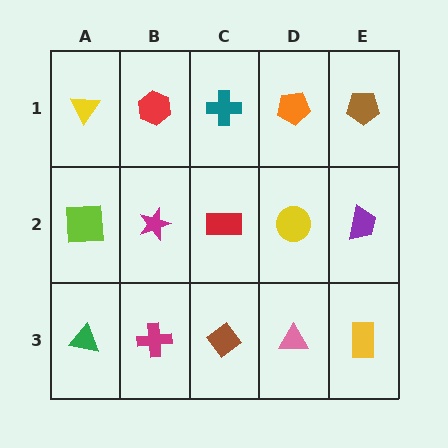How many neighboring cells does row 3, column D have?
3.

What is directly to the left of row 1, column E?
An orange pentagon.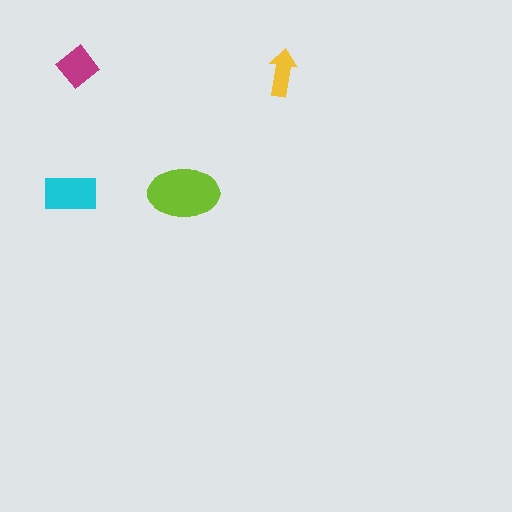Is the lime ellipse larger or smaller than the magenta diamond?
Larger.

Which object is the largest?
The lime ellipse.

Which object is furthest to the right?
The yellow arrow is rightmost.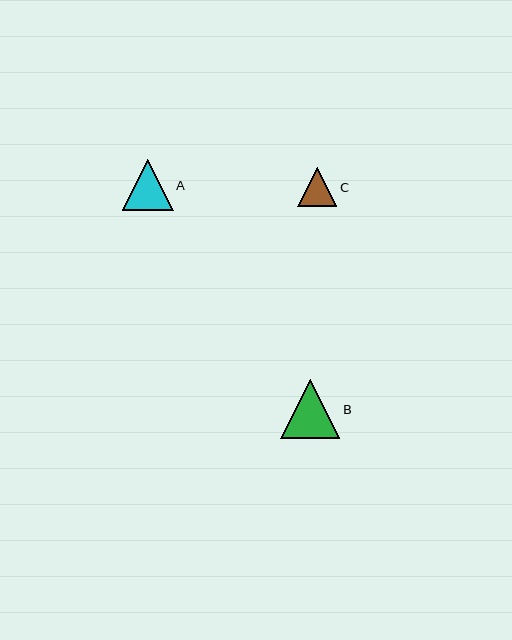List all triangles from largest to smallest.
From largest to smallest: B, A, C.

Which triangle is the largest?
Triangle B is the largest with a size of approximately 59 pixels.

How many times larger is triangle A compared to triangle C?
Triangle A is approximately 1.3 times the size of triangle C.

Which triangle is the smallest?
Triangle C is the smallest with a size of approximately 39 pixels.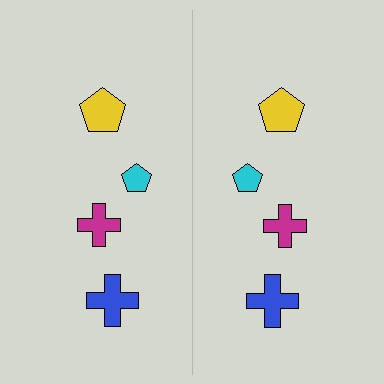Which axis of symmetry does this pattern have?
The pattern has a vertical axis of symmetry running through the center of the image.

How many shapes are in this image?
There are 8 shapes in this image.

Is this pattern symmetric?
Yes, this pattern has bilateral (reflection) symmetry.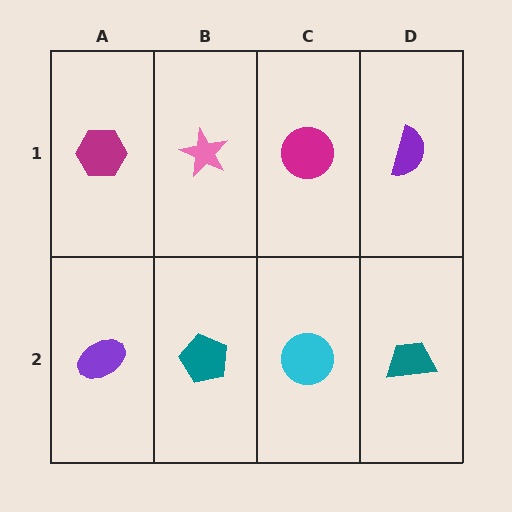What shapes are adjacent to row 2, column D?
A purple semicircle (row 1, column D), a cyan circle (row 2, column C).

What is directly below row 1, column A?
A purple ellipse.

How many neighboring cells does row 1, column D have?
2.